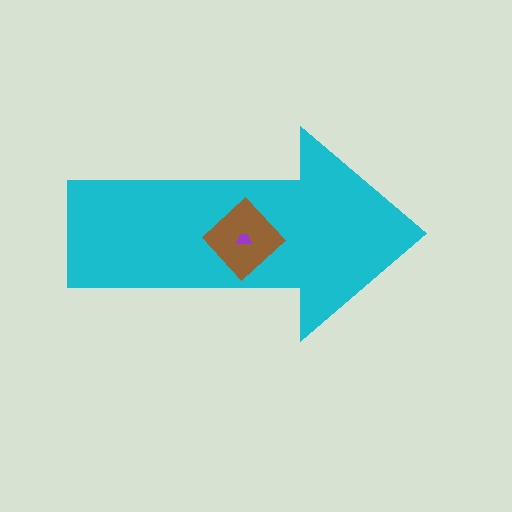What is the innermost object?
The purple trapezoid.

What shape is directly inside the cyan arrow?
The brown diamond.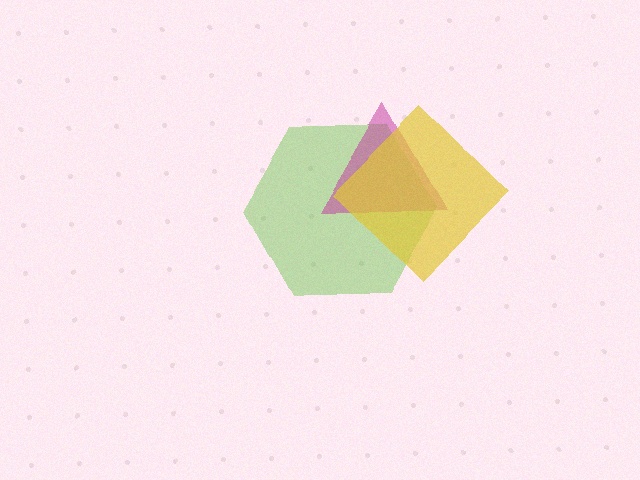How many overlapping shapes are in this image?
There are 3 overlapping shapes in the image.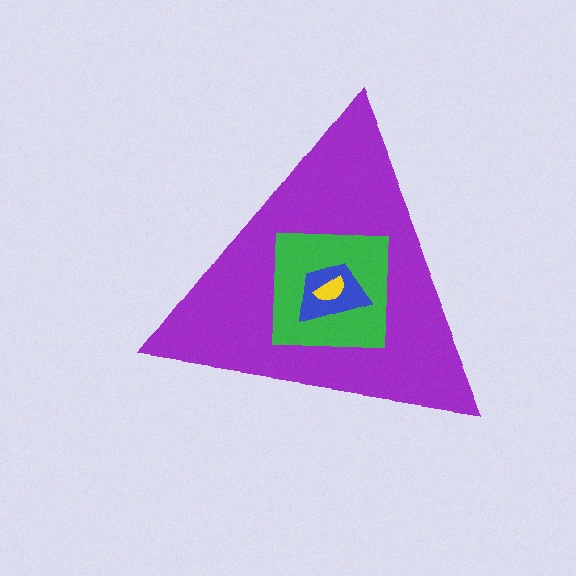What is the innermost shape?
The yellow semicircle.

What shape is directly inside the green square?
The blue trapezoid.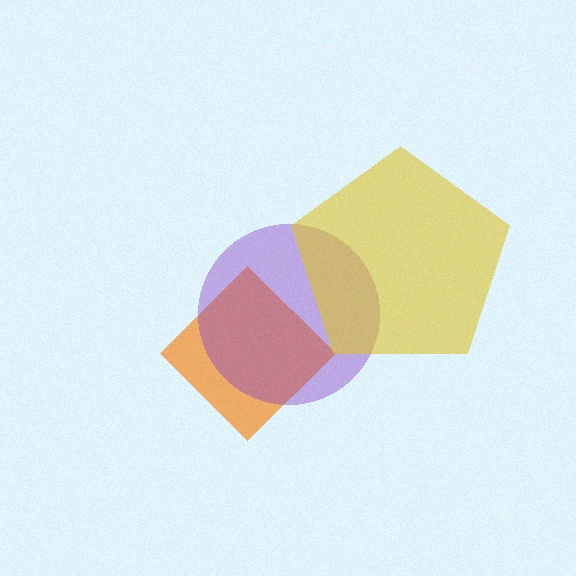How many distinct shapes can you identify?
There are 3 distinct shapes: an orange diamond, a purple circle, a yellow pentagon.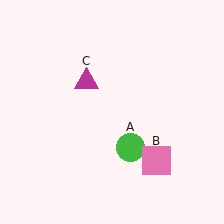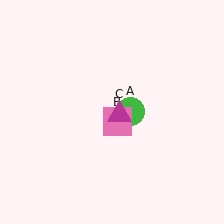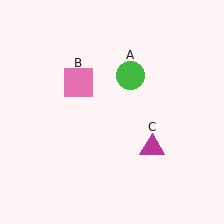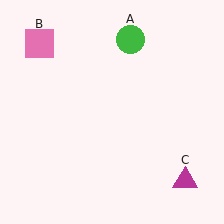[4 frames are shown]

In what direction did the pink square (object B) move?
The pink square (object B) moved up and to the left.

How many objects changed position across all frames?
3 objects changed position: green circle (object A), pink square (object B), magenta triangle (object C).